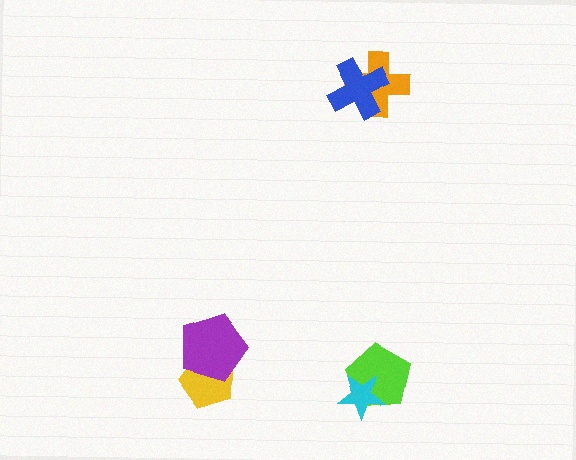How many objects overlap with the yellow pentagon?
1 object overlaps with the yellow pentagon.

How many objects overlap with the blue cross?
1 object overlaps with the blue cross.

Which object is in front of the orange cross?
The blue cross is in front of the orange cross.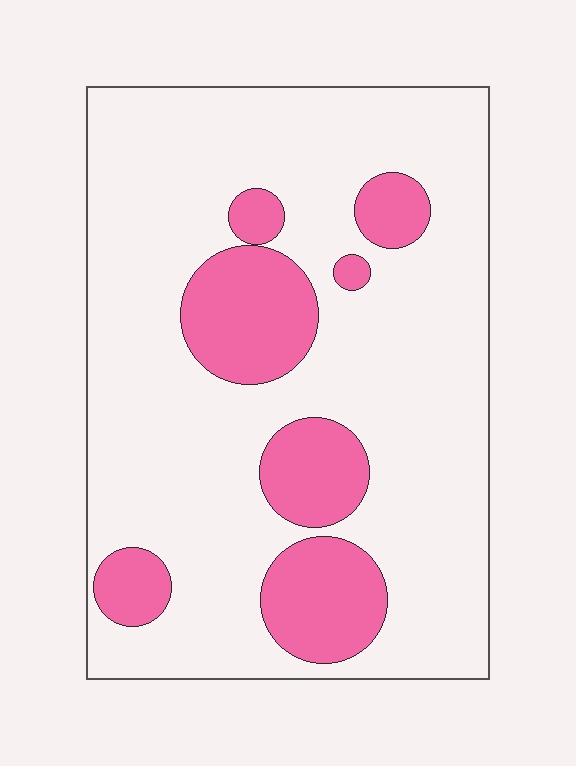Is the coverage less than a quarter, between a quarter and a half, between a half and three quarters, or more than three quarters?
Less than a quarter.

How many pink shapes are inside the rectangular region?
7.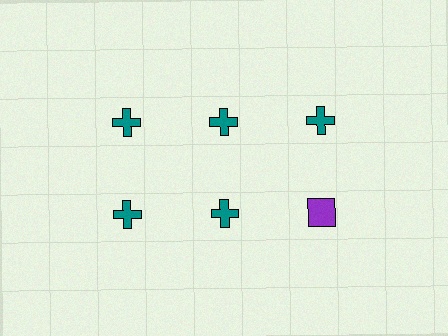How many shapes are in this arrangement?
There are 6 shapes arranged in a grid pattern.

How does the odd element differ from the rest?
It differs in both color (purple instead of teal) and shape (square instead of cross).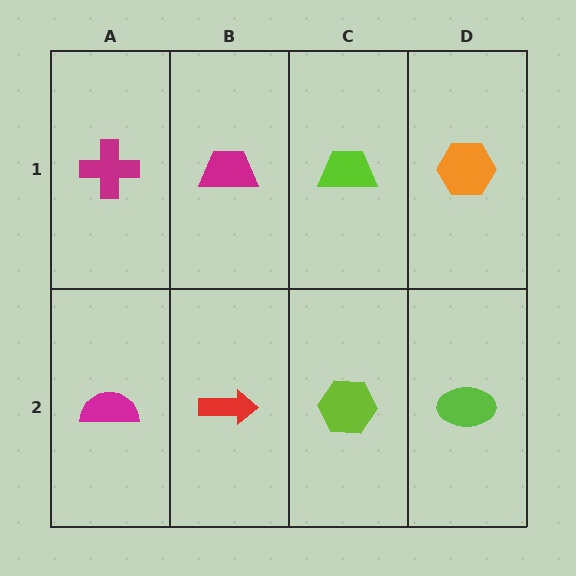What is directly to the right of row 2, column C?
A lime ellipse.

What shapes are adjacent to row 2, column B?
A magenta trapezoid (row 1, column B), a magenta semicircle (row 2, column A), a lime hexagon (row 2, column C).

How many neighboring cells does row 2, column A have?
2.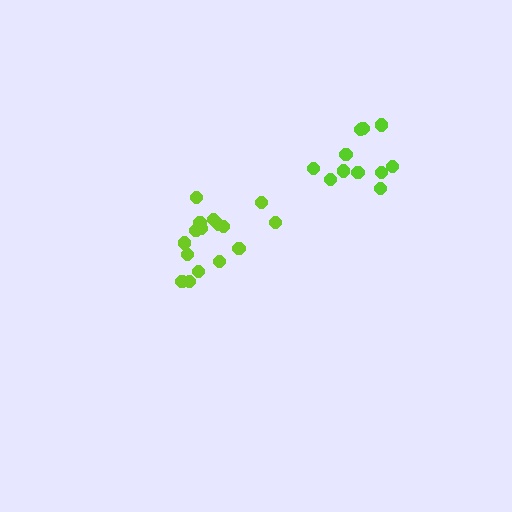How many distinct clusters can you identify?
There are 2 distinct clusters.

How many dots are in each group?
Group 1: 16 dots, Group 2: 11 dots (27 total).